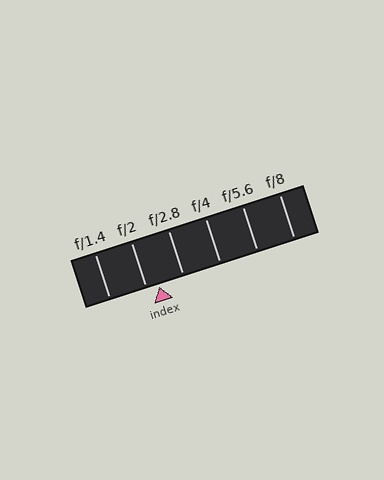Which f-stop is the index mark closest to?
The index mark is closest to f/2.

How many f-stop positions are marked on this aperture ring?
There are 6 f-stop positions marked.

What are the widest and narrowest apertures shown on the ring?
The widest aperture shown is f/1.4 and the narrowest is f/8.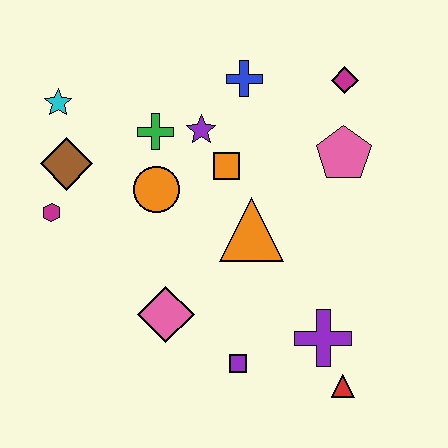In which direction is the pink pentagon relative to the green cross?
The pink pentagon is to the right of the green cross.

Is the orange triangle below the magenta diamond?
Yes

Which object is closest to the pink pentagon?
The magenta diamond is closest to the pink pentagon.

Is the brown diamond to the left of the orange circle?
Yes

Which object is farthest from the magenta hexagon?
The red triangle is farthest from the magenta hexagon.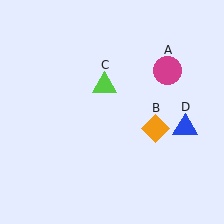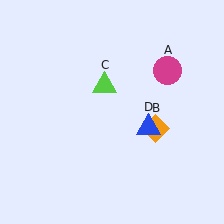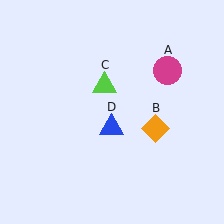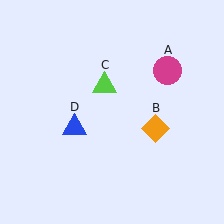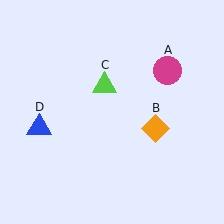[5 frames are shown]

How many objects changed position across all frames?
1 object changed position: blue triangle (object D).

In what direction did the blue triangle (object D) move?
The blue triangle (object D) moved left.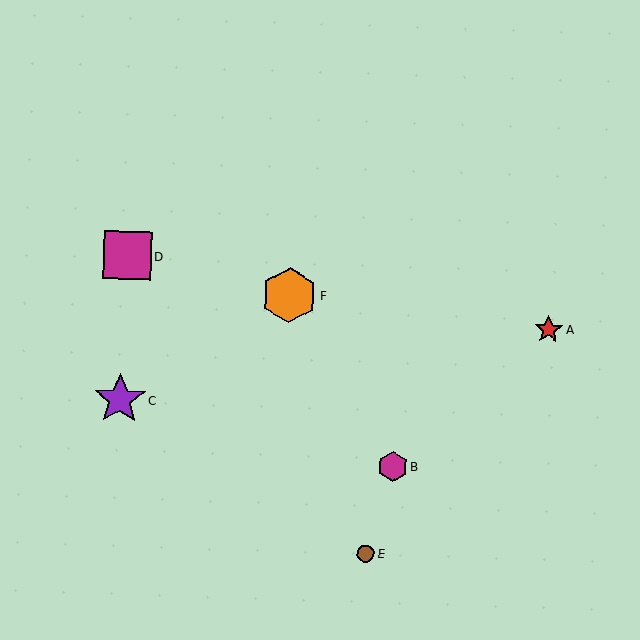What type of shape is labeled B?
Shape B is a magenta hexagon.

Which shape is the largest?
The orange hexagon (labeled F) is the largest.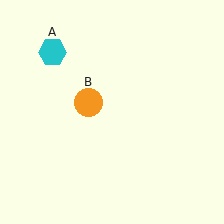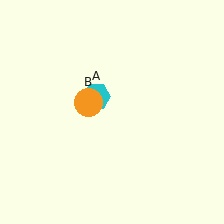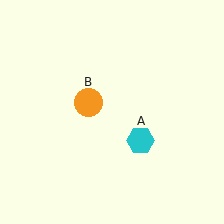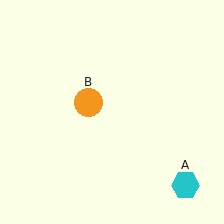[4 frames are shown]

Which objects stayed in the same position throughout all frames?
Orange circle (object B) remained stationary.